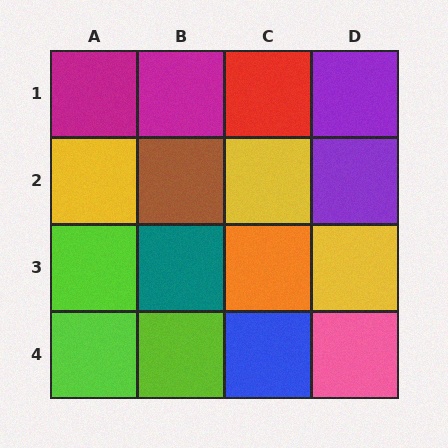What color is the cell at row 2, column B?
Brown.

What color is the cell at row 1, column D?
Purple.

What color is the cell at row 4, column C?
Blue.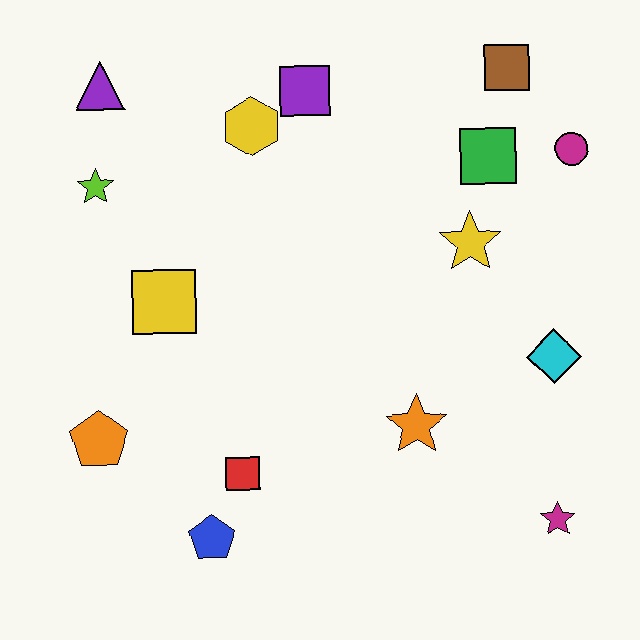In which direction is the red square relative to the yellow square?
The red square is below the yellow square.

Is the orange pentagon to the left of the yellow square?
Yes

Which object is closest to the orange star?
The cyan diamond is closest to the orange star.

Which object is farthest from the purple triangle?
The magenta star is farthest from the purple triangle.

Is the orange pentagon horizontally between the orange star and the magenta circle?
No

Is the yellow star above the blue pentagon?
Yes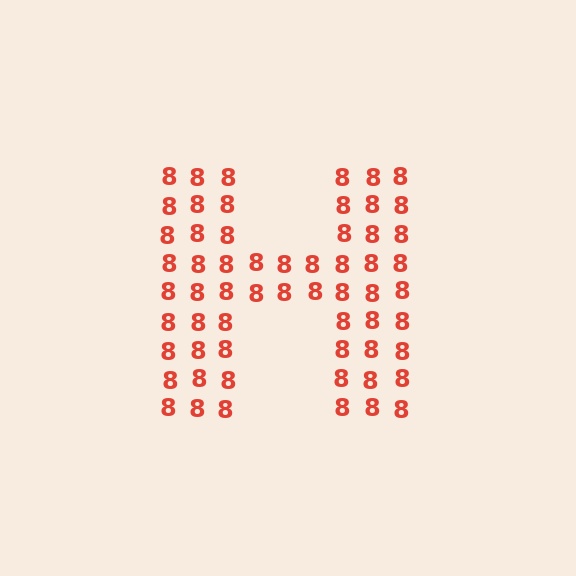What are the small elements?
The small elements are digit 8's.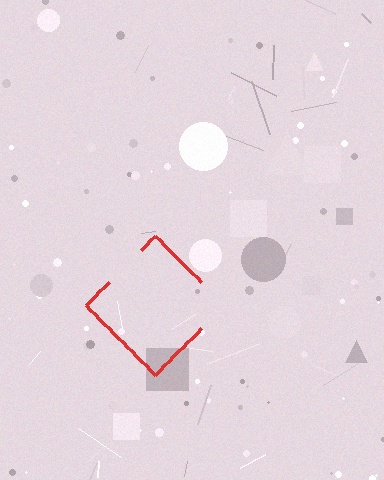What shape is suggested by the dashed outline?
The dashed outline suggests a diamond.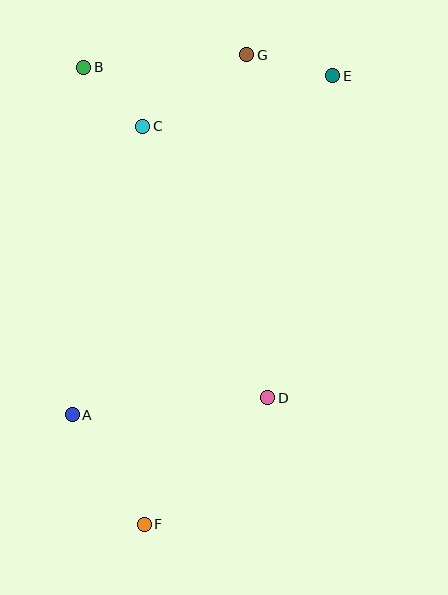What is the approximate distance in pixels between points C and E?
The distance between C and E is approximately 197 pixels.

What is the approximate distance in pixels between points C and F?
The distance between C and F is approximately 398 pixels.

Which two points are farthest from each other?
Points E and F are farthest from each other.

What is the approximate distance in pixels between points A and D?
The distance between A and D is approximately 196 pixels.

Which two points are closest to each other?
Points B and C are closest to each other.